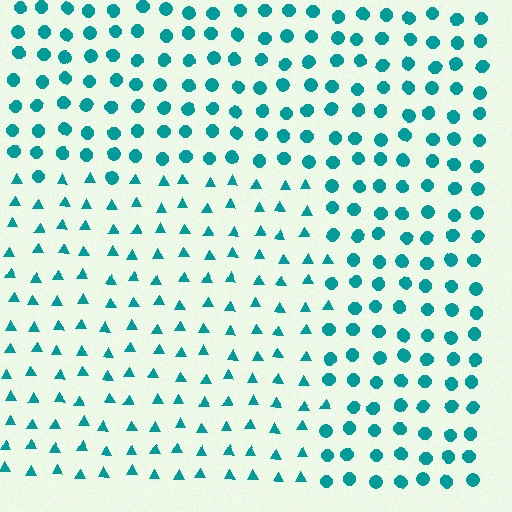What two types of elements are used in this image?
The image uses triangles inside the rectangle region and circles outside it.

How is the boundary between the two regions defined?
The boundary is defined by a change in element shape: triangles inside vs. circles outside. All elements share the same color and spacing.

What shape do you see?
I see a rectangle.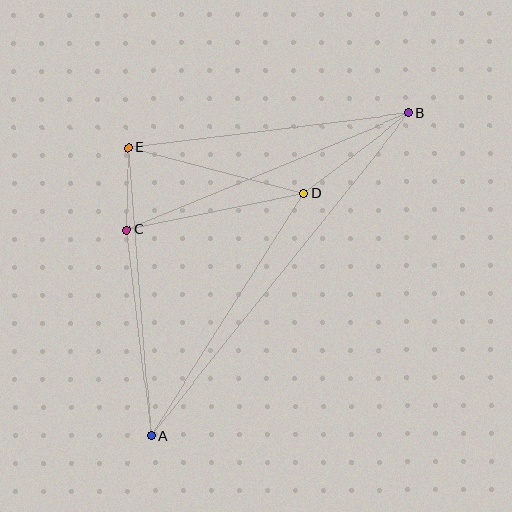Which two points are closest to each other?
Points C and E are closest to each other.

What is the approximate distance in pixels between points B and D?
The distance between B and D is approximately 132 pixels.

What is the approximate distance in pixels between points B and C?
The distance between B and C is approximately 306 pixels.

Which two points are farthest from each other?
Points A and B are farthest from each other.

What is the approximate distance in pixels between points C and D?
The distance between C and D is approximately 181 pixels.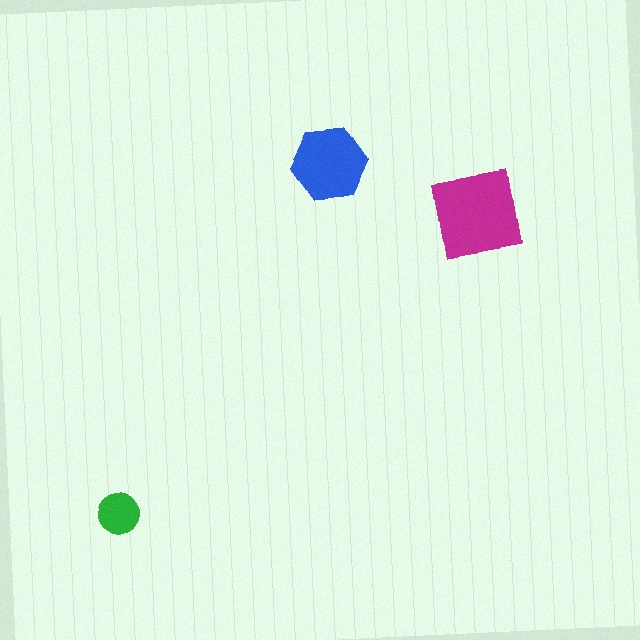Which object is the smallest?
The green circle.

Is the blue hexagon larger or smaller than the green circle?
Larger.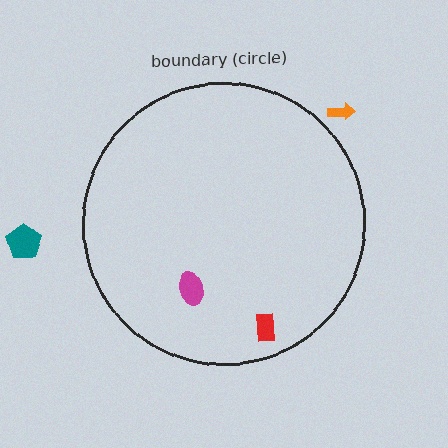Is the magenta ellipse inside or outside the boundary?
Inside.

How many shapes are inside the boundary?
2 inside, 2 outside.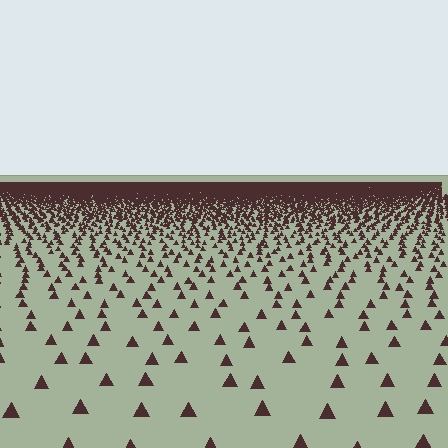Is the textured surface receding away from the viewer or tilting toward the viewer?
The surface is receding away from the viewer. Texture elements get smaller and denser toward the top.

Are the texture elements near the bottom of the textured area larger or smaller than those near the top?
Larger. Near the bottom, elements are closer to the viewer and appear at a bigger on-screen size.